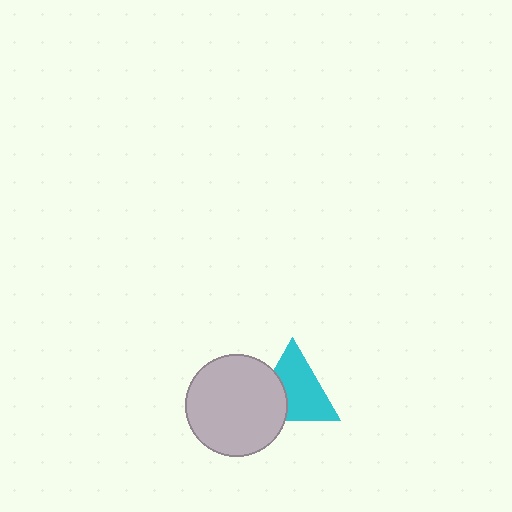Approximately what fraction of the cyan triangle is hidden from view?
Roughly 32% of the cyan triangle is hidden behind the light gray circle.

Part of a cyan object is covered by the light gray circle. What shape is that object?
It is a triangle.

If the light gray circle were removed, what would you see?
You would see the complete cyan triangle.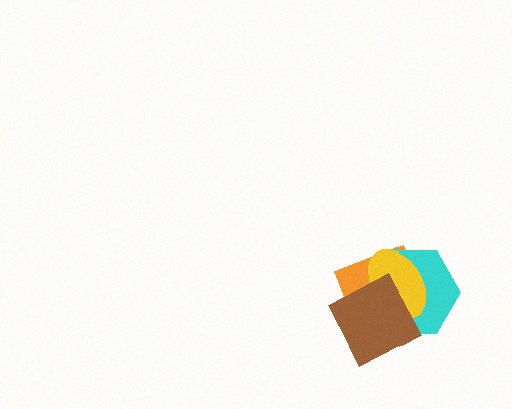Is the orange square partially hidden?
Yes, it is partially covered by another shape.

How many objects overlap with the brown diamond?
3 objects overlap with the brown diamond.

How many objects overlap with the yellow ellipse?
3 objects overlap with the yellow ellipse.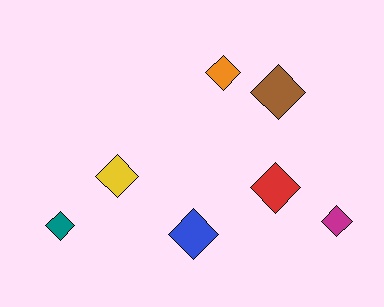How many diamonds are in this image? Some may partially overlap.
There are 7 diamonds.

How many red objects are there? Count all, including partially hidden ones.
There is 1 red object.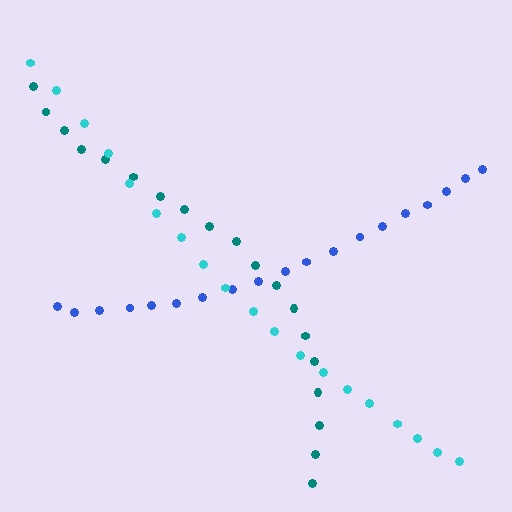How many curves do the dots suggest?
There are 3 distinct paths.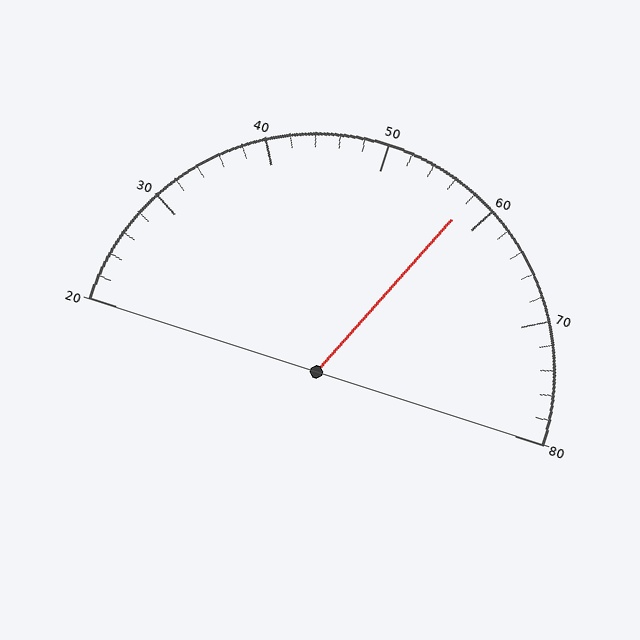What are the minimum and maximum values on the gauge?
The gauge ranges from 20 to 80.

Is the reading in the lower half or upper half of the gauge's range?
The reading is in the upper half of the range (20 to 80).